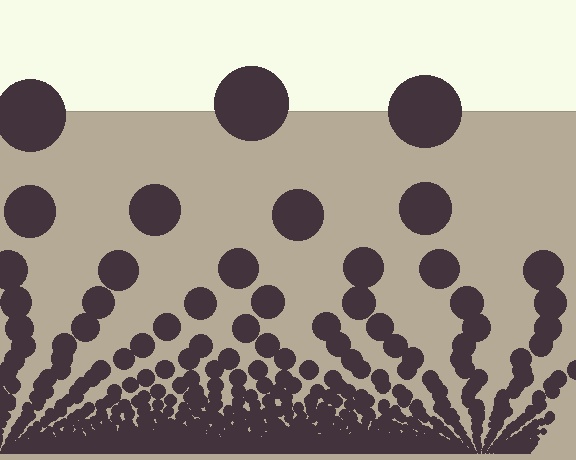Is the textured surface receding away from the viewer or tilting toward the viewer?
The surface appears to tilt toward the viewer. Texture elements get larger and sparser toward the top.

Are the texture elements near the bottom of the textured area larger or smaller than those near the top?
Smaller. The gradient is inverted — elements near the bottom are smaller and denser.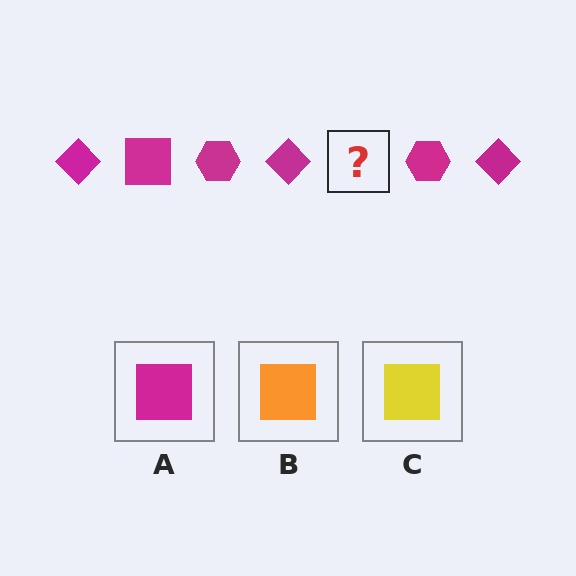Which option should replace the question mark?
Option A.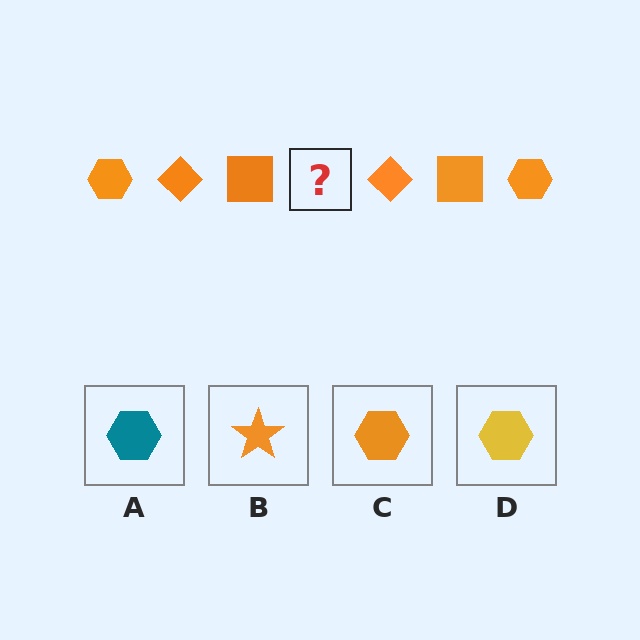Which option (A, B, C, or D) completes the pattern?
C.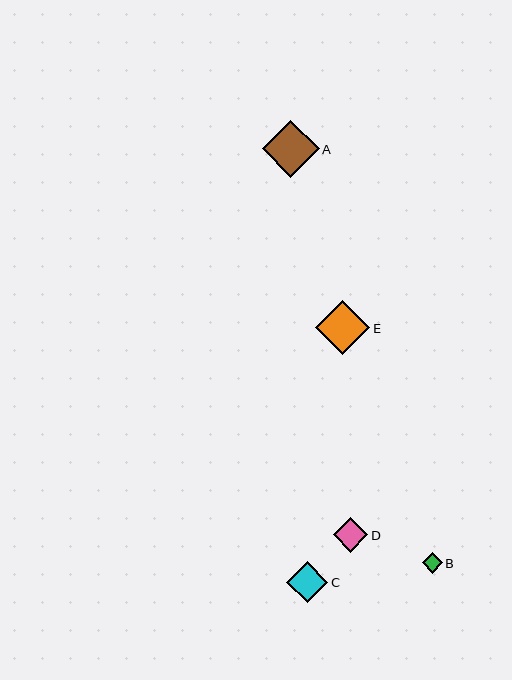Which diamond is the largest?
Diamond A is the largest with a size of approximately 57 pixels.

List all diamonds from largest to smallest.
From largest to smallest: A, E, C, D, B.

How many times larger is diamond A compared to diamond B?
Diamond A is approximately 2.8 times the size of diamond B.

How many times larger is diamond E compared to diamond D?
Diamond E is approximately 1.6 times the size of diamond D.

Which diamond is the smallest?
Diamond B is the smallest with a size of approximately 20 pixels.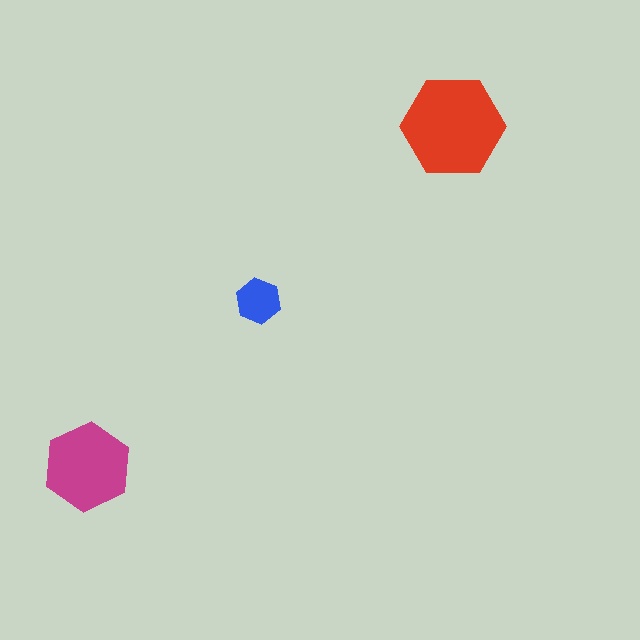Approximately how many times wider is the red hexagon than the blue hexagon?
About 2.5 times wider.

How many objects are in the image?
There are 3 objects in the image.